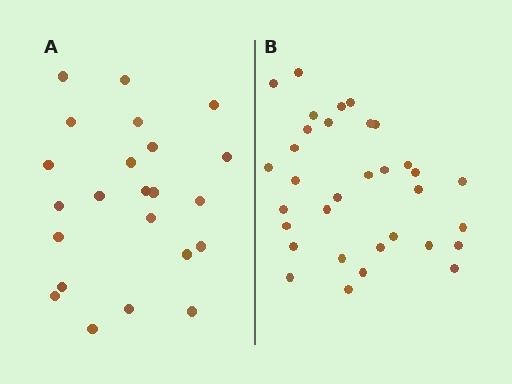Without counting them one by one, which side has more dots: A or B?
Region B (the right region) has more dots.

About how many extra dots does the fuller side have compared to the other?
Region B has roughly 10 or so more dots than region A.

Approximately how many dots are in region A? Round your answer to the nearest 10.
About 20 dots. (The exact count is 23, which rounds to 20.)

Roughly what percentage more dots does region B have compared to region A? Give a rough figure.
About 45% more.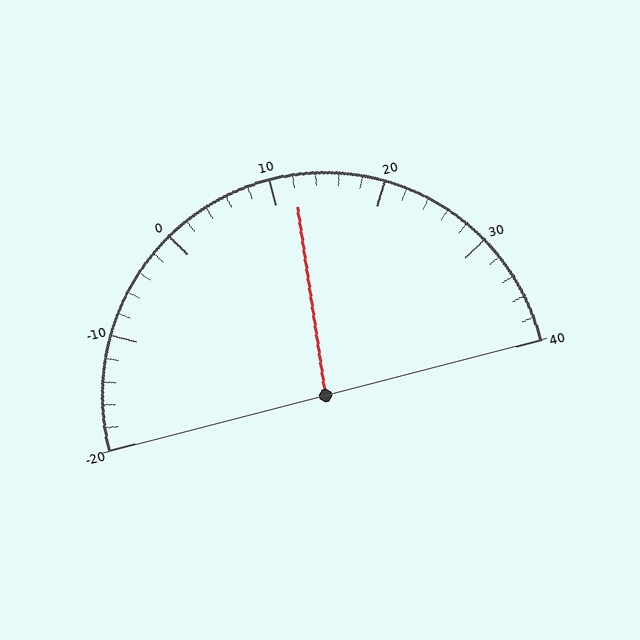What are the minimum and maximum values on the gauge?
The gauge ranges from -20 to 40.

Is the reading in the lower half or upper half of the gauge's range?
The reading is in the upper half of the range (-20 to 40).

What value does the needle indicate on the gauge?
The needle indicates approximately 12.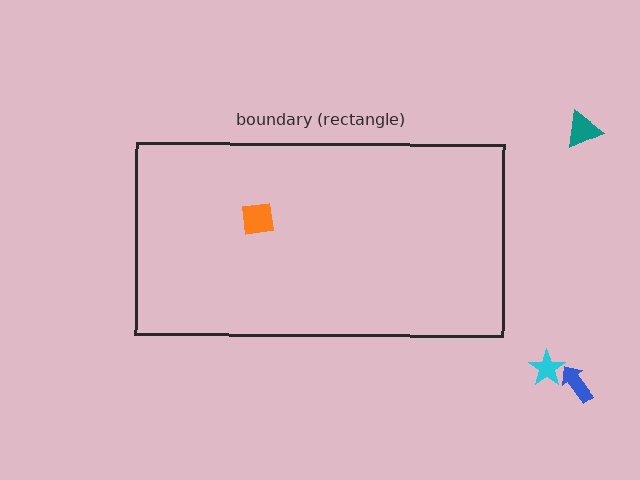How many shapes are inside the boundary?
1 inside, 3 outside.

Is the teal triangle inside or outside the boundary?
Outside.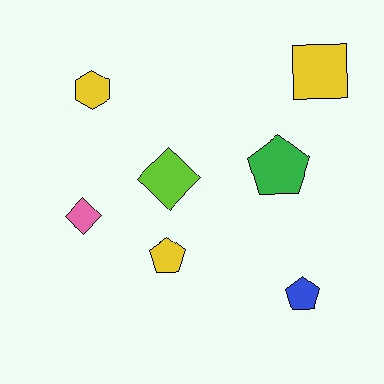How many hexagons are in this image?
There is 1 hexagon.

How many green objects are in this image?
There is 1 green object.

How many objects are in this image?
There are 7 objects.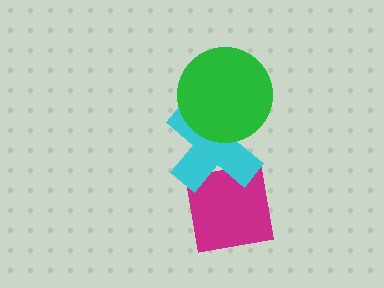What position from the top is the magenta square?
The magenta square is 3rd from the top.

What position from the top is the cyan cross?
The cyan cross is 2nd from the top.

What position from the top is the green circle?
The green circle is 1st from the top.